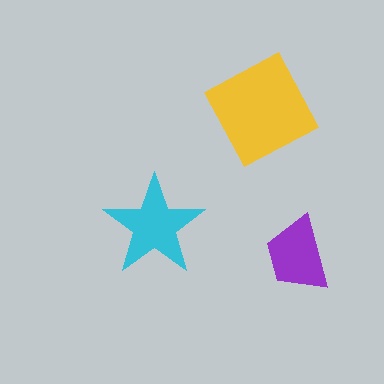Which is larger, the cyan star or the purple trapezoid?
The cyan star.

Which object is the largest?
The yellow square.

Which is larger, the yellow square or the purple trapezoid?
The yellow square.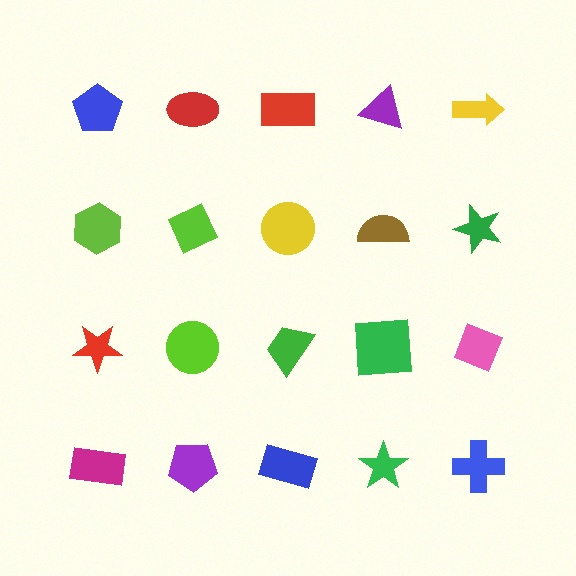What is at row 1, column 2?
A red ellipse.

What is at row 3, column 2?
A lime circle.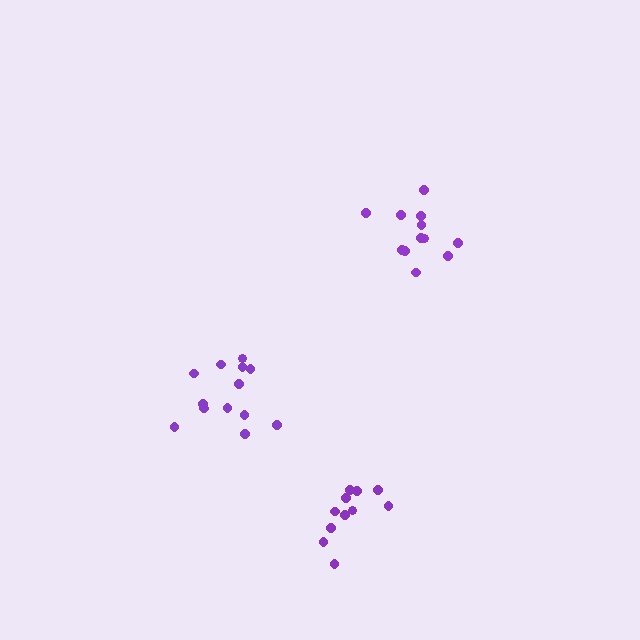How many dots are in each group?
Group 1: 13 dots, Group 2: 12 dots, Group 3: 11 dots (36 total).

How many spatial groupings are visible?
There are 3 spatial groupings.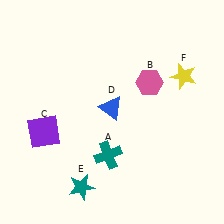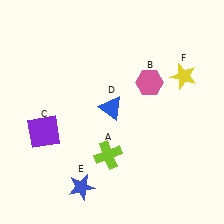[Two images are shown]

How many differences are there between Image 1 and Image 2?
There are 2 differences between the two images.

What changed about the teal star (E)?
In Image 1, E is teal. In Image 2, it changed to blue.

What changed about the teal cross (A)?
In Image 1, A is teal. In Image 2, it changed to lime.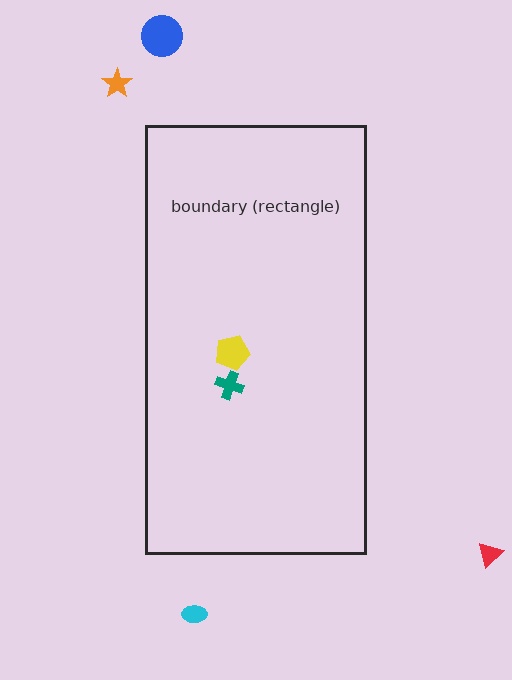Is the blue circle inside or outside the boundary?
Outside.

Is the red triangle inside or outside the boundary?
Outside.